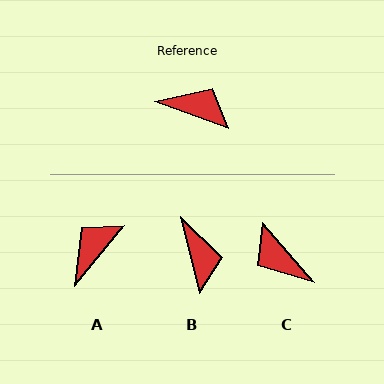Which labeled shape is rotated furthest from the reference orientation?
C, about 151 degrees away.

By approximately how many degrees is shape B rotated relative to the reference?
Approximately 56 degrees clockwise.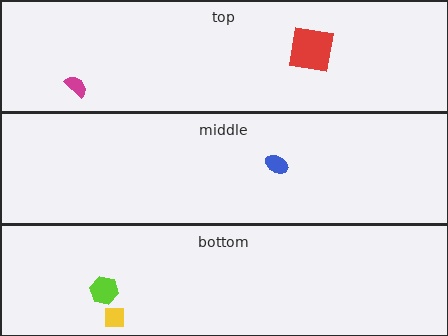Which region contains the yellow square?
The bottom region.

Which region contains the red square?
The top region.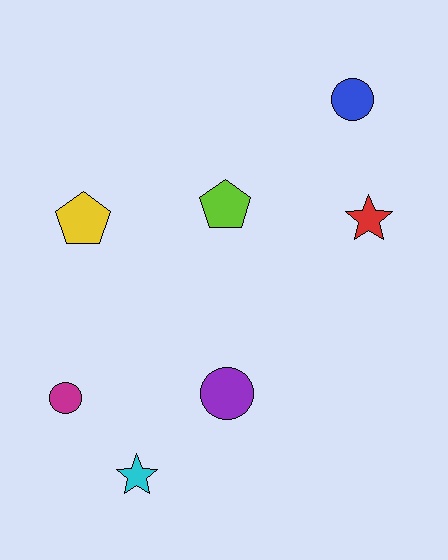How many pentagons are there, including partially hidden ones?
There are 2 pentagons.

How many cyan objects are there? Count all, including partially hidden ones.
There is 1 cyan object.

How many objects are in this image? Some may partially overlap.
There are 7 objects.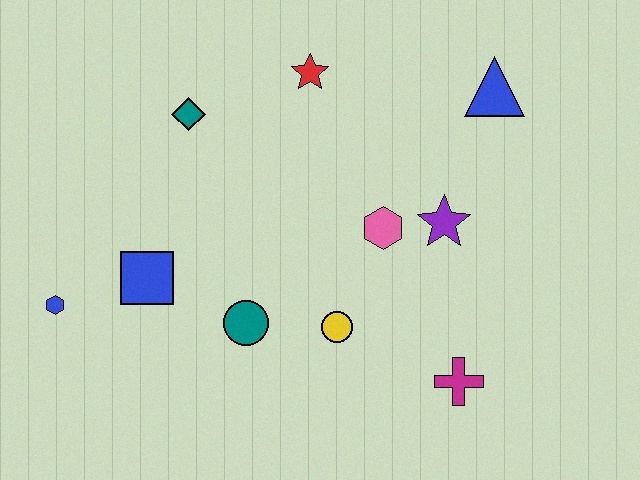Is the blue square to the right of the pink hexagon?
No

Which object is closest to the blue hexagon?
The blue square is closest to the blue hexagon.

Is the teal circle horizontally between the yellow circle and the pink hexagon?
No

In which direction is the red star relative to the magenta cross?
The red star is above the magenta cross.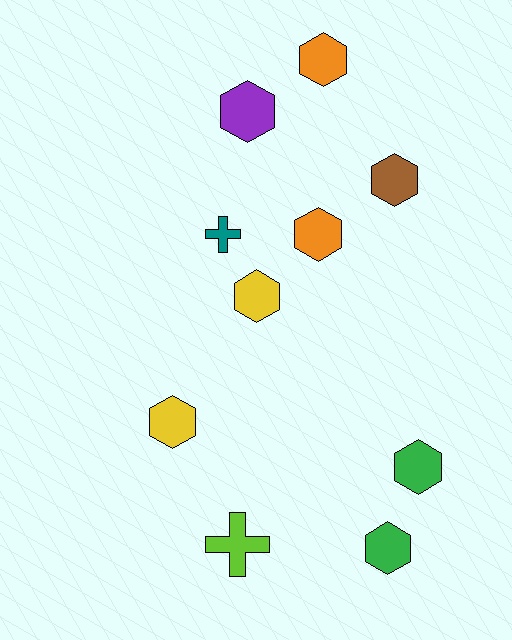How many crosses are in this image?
There are 2 crosses.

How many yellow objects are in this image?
There are 2 yellow objects.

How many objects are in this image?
There are 10 objects.